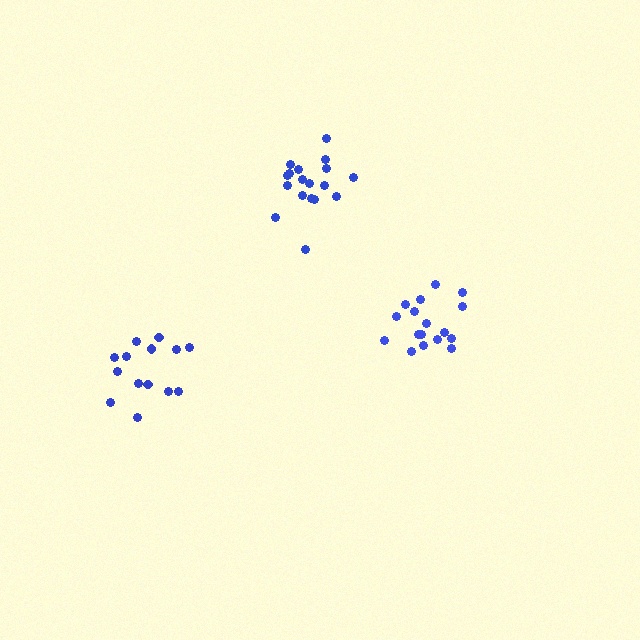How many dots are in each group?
Group 1: 18 dots, Group 2: 15 dots, Group 3: 17 dots (50 total).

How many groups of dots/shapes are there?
There are 3 groups.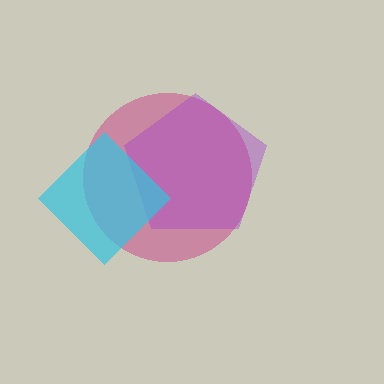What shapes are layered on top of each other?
The layered shapes are: a magenta circle, a purple pentagon, a cyan diamond.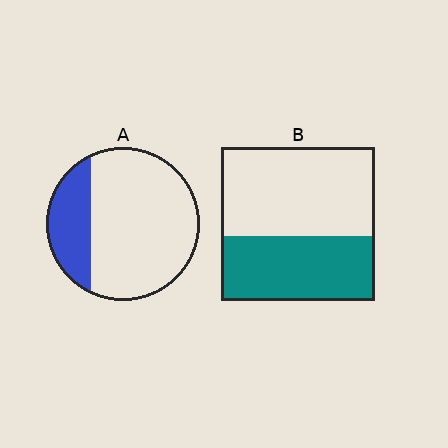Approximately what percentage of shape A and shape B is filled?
A is approximately 25% and B is approximately 40%.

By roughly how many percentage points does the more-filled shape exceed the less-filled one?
By roughly 20 percentage points (B over A).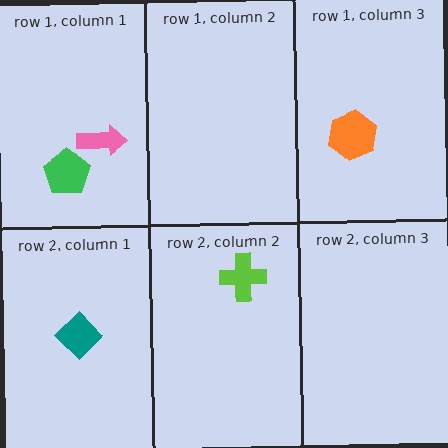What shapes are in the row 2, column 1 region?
The teal diamond.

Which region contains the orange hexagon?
The row 1, column 3 region.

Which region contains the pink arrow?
The row 1, column 1 region.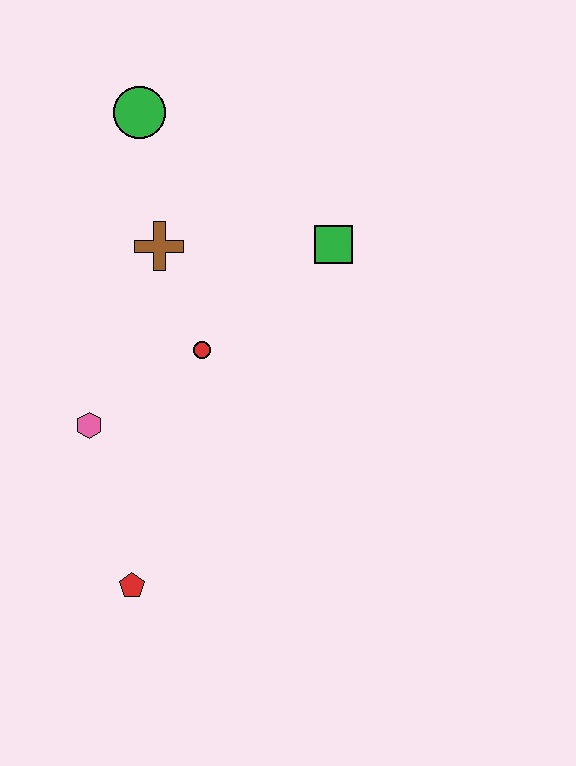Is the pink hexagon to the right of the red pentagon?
No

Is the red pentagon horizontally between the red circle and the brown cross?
No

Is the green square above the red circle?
Yes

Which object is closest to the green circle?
The brown cross is closest to the green circle.